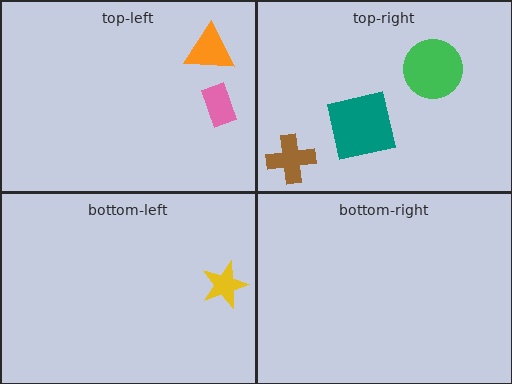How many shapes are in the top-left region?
2.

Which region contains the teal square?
The top-right region.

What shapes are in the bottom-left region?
The yellow star.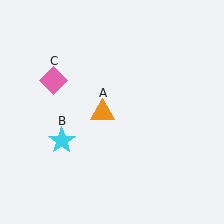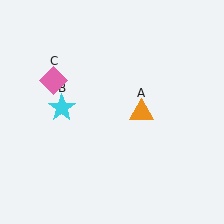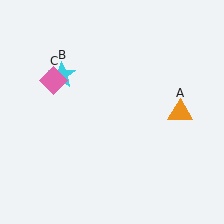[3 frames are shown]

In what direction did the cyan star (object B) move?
The cyan star (object B) moved up.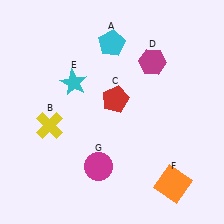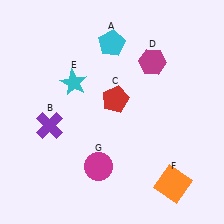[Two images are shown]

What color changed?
The cross (B) changed from yellow in Image 1 to purple in Image 2.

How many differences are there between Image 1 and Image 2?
There is 1 difference between the two images.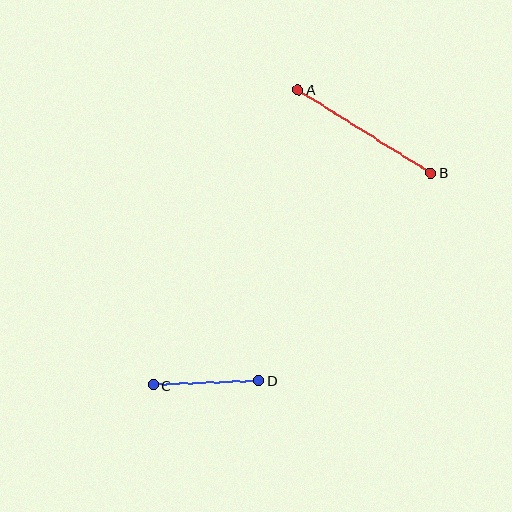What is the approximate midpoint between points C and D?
The midpoint is at approximately (206, 383) pixels.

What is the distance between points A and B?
The distance is approximately 157 pixels.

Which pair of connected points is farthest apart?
Points A and B are farthest apart.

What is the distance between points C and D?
The distance is approximately 106 pixels.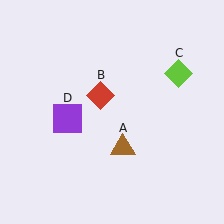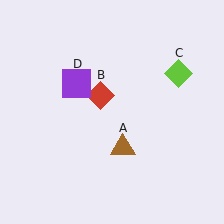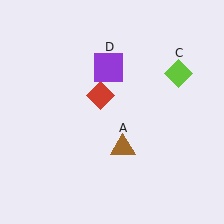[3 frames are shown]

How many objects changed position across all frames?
1 object changed position: purple square (object D).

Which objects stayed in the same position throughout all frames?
Brown triangle (object A) and red diamond (object B) and lime diamond (object C) remained stationary.